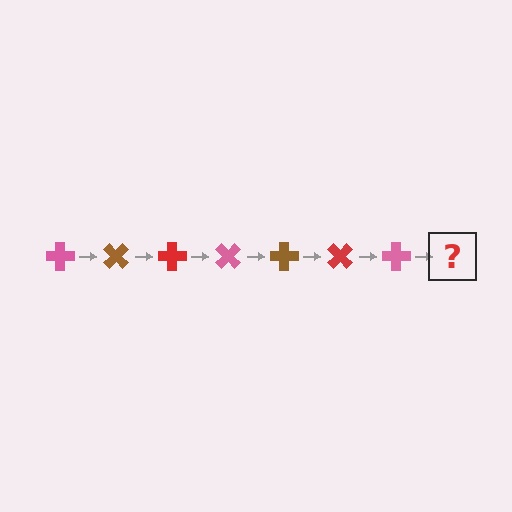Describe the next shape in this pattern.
It should be a brown cross, rotated 315 degrees from the start.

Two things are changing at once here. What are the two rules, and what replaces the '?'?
The two rules are that it rotates 45 degrees each step and the color cycles through pink, brown, and red. The '?' should be a brown cross, rotated 315 degrees from the start.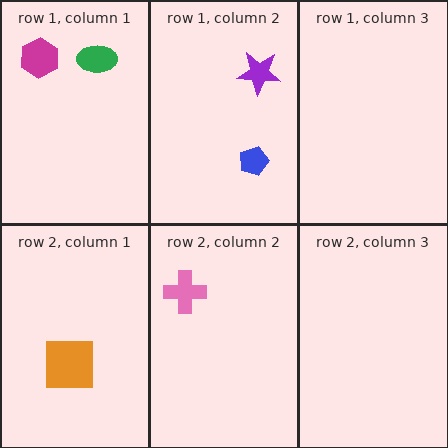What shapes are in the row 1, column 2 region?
The blue pentagon, the purple star.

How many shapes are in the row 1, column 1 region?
2.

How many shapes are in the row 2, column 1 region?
1.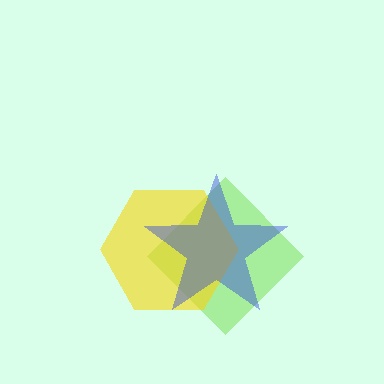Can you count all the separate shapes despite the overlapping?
Yes, there are 3 separate shapes.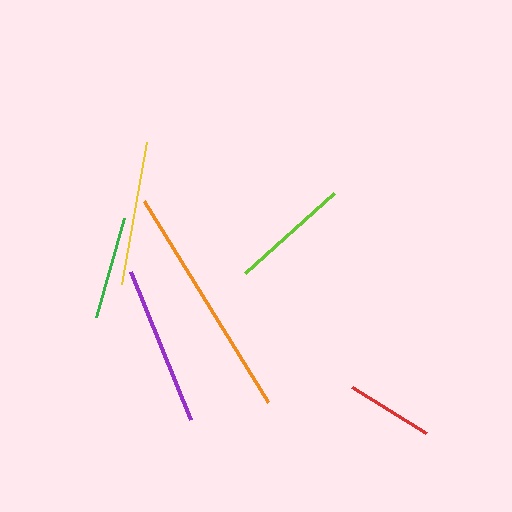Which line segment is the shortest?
The red line is the shortest at approximately 87 pixels.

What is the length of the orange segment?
The orange segment is approximately 236 pixels long.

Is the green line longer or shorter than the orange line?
The orange line is longer than the green line.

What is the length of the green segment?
The green segment is approximately 102 pixels long.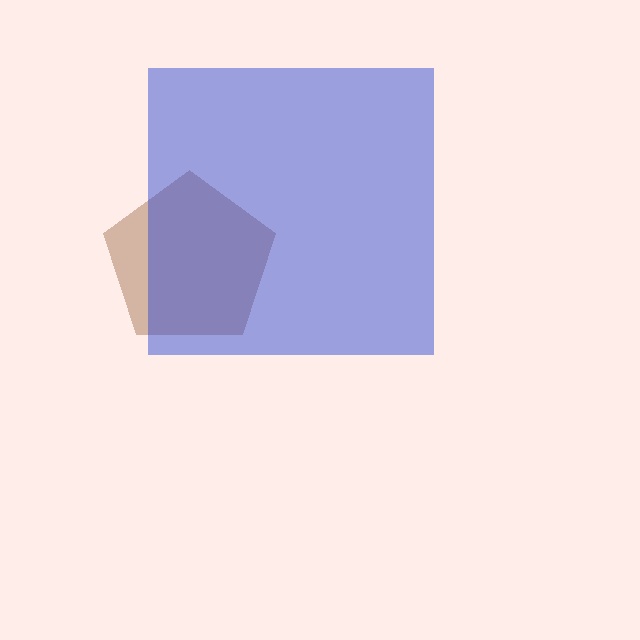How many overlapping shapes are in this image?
There are 2 overlapping shapes in the image.